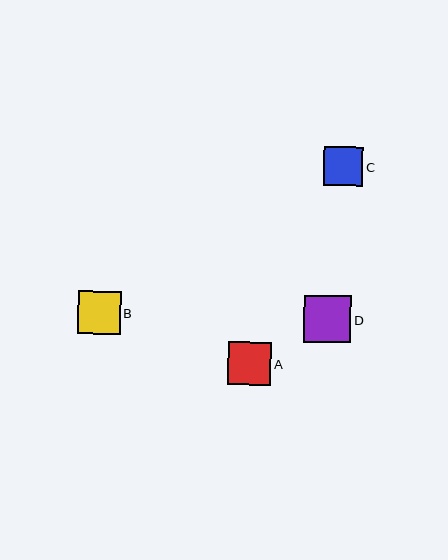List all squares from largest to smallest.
From largest to smallest: D, A, B, C.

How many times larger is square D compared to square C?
Square D is approximately 1.2 times the size of square C.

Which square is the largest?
Square D is the largest with a size of approximately 48 pixels.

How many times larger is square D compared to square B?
Square D is approximately 1.1 times the size of square B.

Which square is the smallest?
Square C is the smallest with a size of approximately 39 pixels.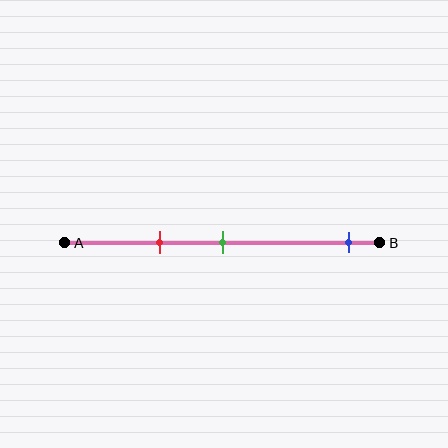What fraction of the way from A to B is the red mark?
The red mark is approximately 30% (0.3) of the way from A to B.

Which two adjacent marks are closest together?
The red and green marks are the closest adjacent pair.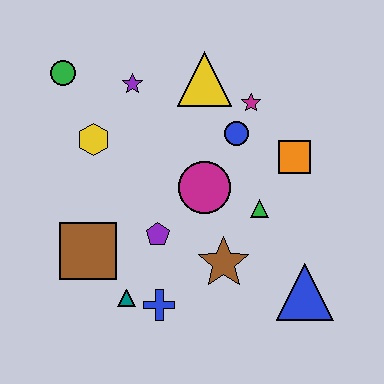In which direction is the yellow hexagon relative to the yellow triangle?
The yellow hexagon is to the left of the yellow triangle.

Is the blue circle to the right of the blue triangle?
No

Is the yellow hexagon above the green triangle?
Yes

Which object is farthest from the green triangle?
The green circle is farthest from the green triangle.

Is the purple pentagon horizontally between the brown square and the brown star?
Yes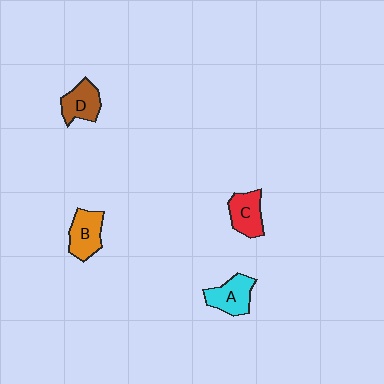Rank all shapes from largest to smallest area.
From largest to smallest: B (orange), A (cyan), C (red), D (brown).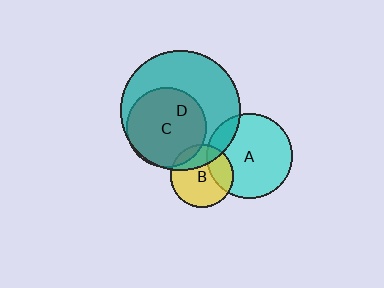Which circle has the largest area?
Circle D (teal).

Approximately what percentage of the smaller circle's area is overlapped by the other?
Approximately 30%.